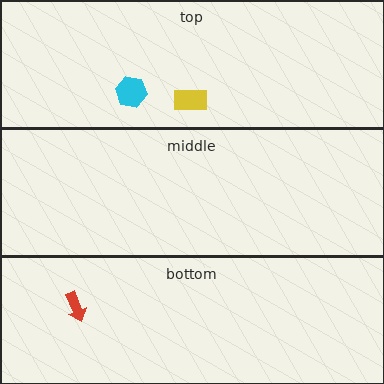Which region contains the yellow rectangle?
The top region.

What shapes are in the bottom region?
The red arrow.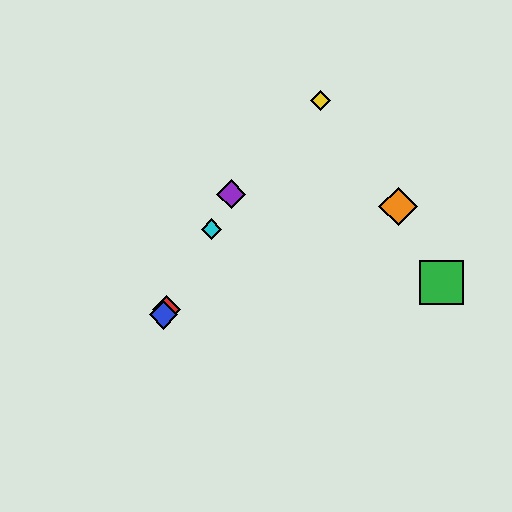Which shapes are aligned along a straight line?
The red diamond, the blue diamond, the purple diamond, the cyan diamond are aligned along a straight line.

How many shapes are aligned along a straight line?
4 shapes (the red diamond, the blue diamond, the purple diamond, the cyan diamond) are aligned along a straight line.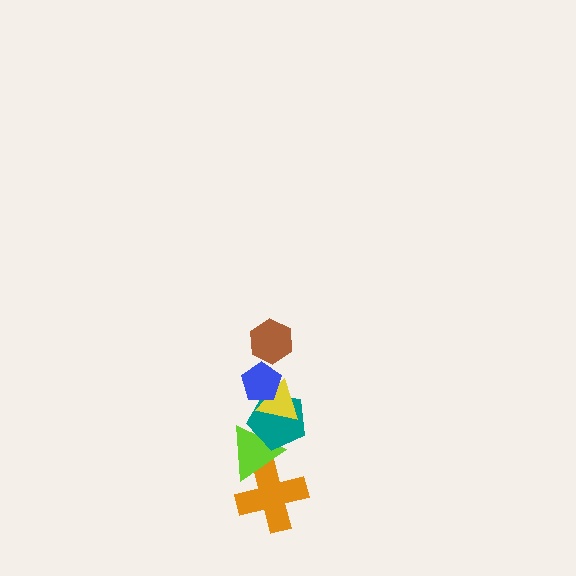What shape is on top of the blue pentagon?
The brown hexagon is on top of the blue pentagon.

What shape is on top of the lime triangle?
The teal pentagon is on top of the lime triangle.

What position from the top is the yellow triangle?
The yellow triangle is 3rd from the top.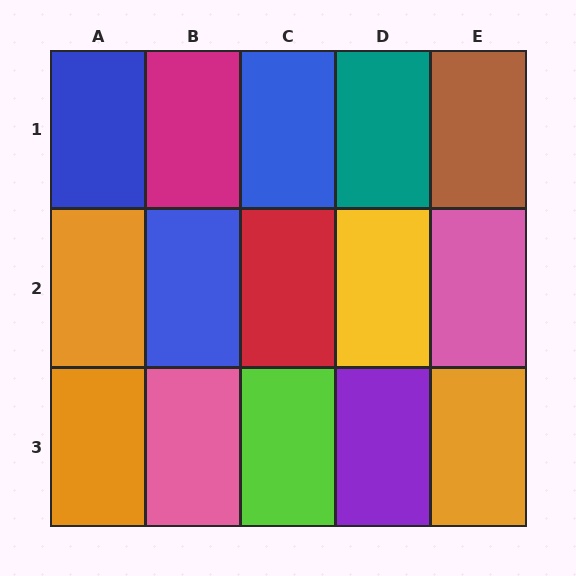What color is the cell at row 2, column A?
Orange.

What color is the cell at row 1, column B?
Magenta.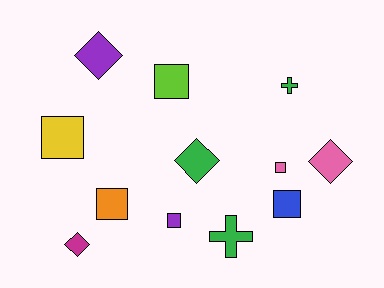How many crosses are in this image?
There are 2 crosses.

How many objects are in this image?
There are 12 objects.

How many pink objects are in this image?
There are 2 pink objects.